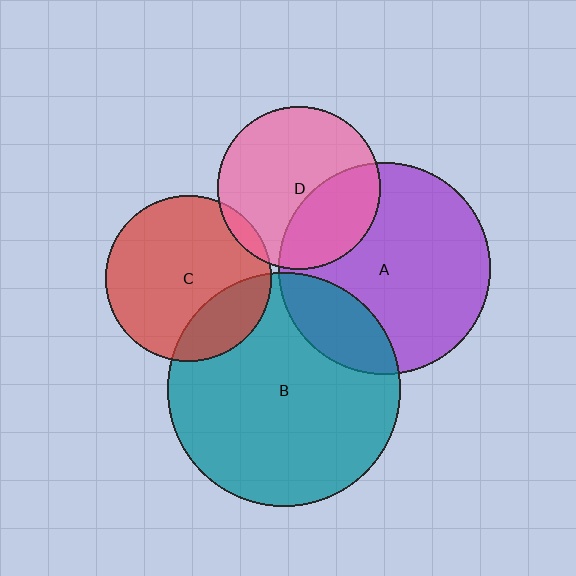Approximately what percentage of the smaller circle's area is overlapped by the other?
Approximately 5%.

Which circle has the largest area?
Circle B (teal).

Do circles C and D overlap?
Yes.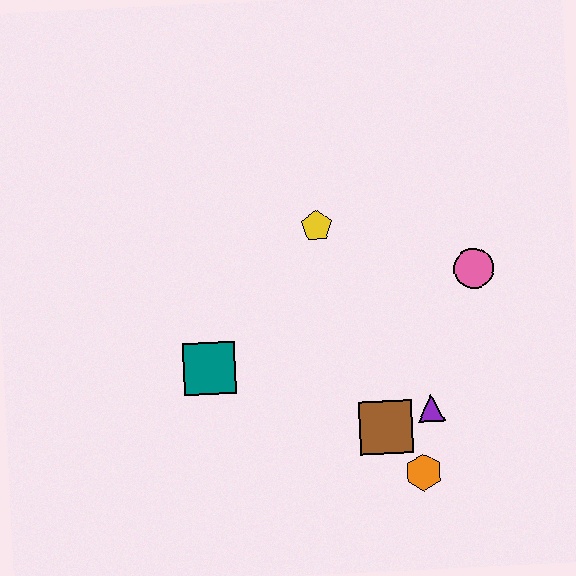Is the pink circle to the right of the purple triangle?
Yes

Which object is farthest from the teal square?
The pink circle is farthest from the teal square.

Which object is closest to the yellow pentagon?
The pink circle is closest to the yellow pentagon.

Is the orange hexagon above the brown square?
No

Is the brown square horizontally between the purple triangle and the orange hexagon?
No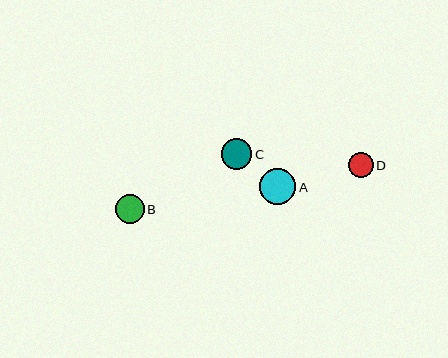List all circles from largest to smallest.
From largest to smallest: A, C, B, D.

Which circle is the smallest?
Circle D is the smallest with a size of approximately 25 pixels.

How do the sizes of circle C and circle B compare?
Circle C and circle B are approximately the same size.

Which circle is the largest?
Circle A is the largest with a size of approximately 36 pixels.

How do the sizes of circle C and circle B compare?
Circle C and circle B are approximately the same size.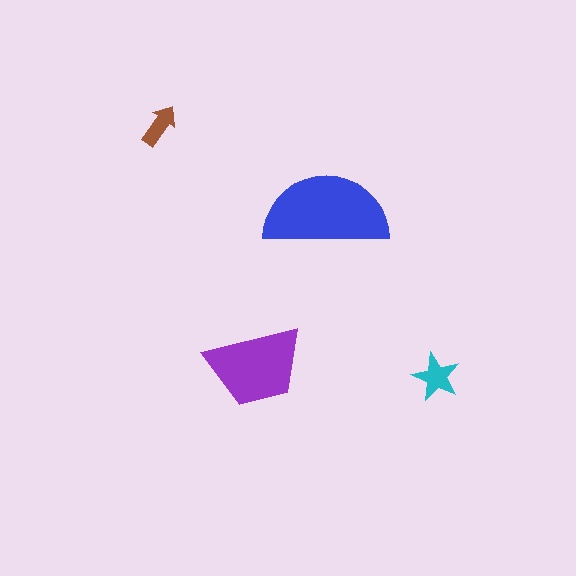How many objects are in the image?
There are 4 objects in the image.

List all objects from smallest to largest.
The brown arrow, the cyan star, the purple trapezoid, the blue semicircle.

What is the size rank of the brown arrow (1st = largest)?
4th.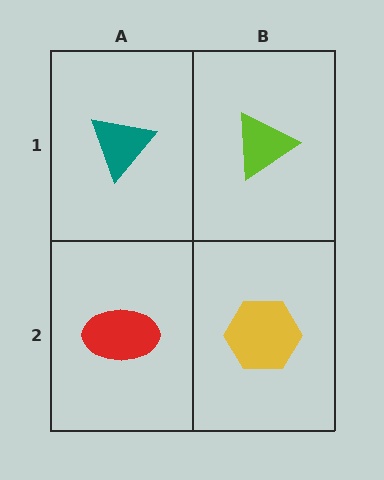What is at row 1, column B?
A lime triangle.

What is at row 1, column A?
A teal triangle.